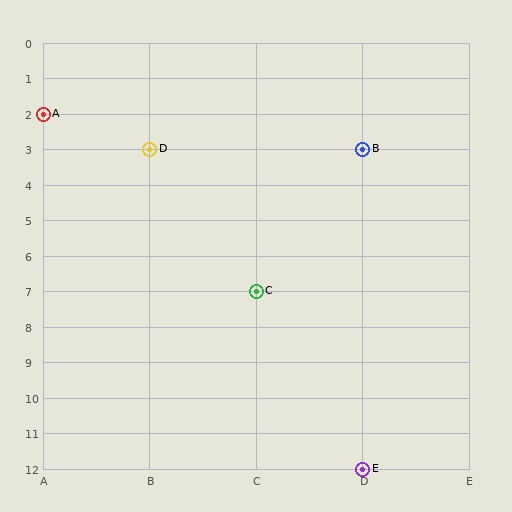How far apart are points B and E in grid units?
Points B and E are 9 rows apart.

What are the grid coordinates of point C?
Point C is at grid coordinates (C, 7).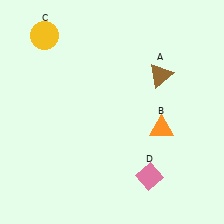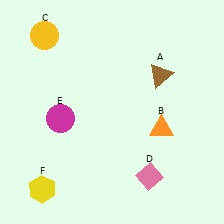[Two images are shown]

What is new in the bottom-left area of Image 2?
A yellow hexagon (F) was added in the bottom-left area of Image 2.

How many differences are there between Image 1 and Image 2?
There are 2 differences between the two images.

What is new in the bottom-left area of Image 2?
A magenta circle (E) was added in the bottom-left area of Image 2.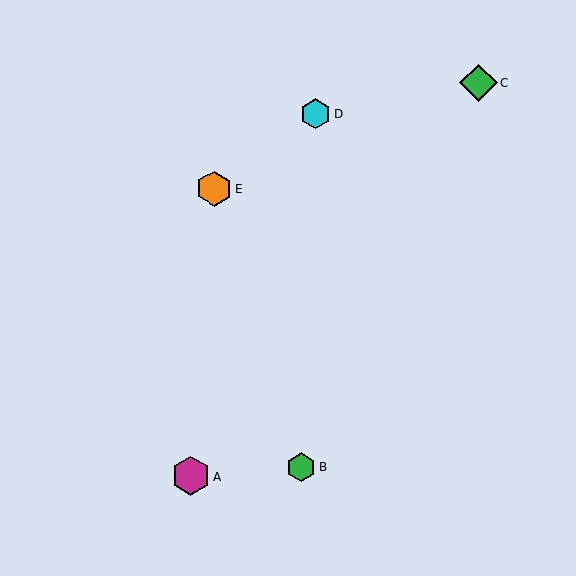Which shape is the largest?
The magenta hexagon (labeled A) is the largest.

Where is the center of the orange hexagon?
The center of the orange hexagon is at (214, 188).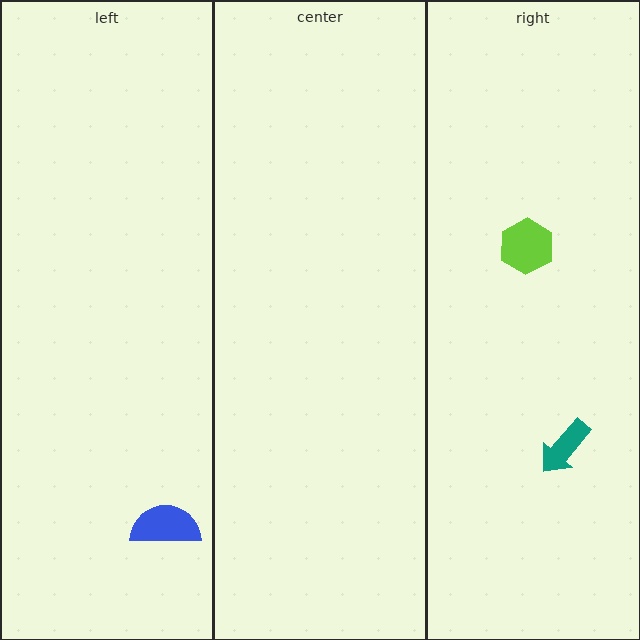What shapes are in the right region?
The lime hexagon, the teal arrow.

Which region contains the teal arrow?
The right region.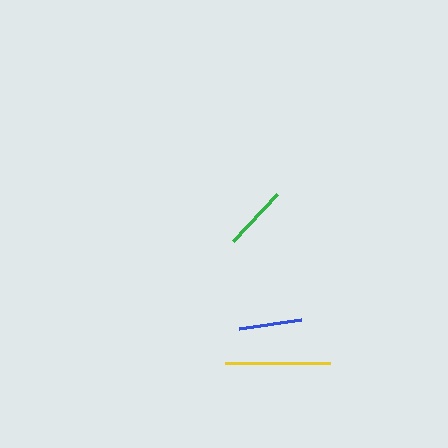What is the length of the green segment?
The green segment is approximately 65 pixels long.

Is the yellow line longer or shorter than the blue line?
The yellow line is longer than the blue line.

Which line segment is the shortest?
The blue line is the shortest at approximately 63 pixels.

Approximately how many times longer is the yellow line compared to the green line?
The yellow line is approximately 1.6 times the length of the green line.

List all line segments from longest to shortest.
From longest to shortest: yellow, green, blue.